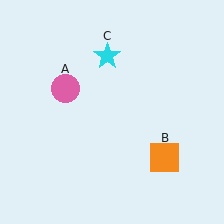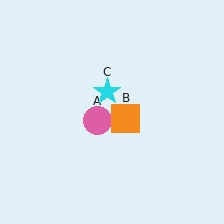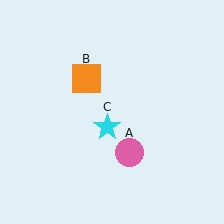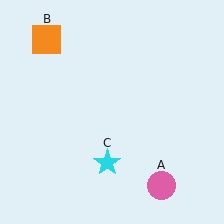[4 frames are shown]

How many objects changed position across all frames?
3 objects changed position: pink circle (object A), orange square (object B), cyan star (object C).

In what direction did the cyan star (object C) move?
The cyan star (object C) moved down.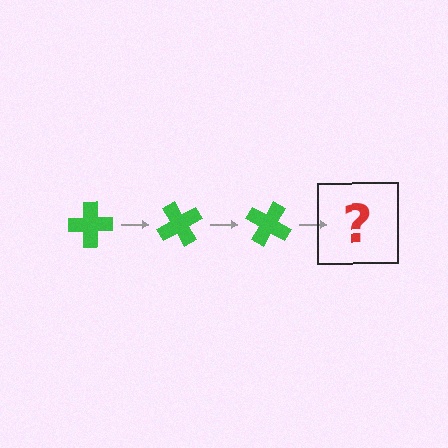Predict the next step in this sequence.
The next step is a green cross rotated 180 degrees.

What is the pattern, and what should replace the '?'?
The pattern is that the cross rotates 60 degrees each step. The '?' should be a green cross rotated 180 degrees.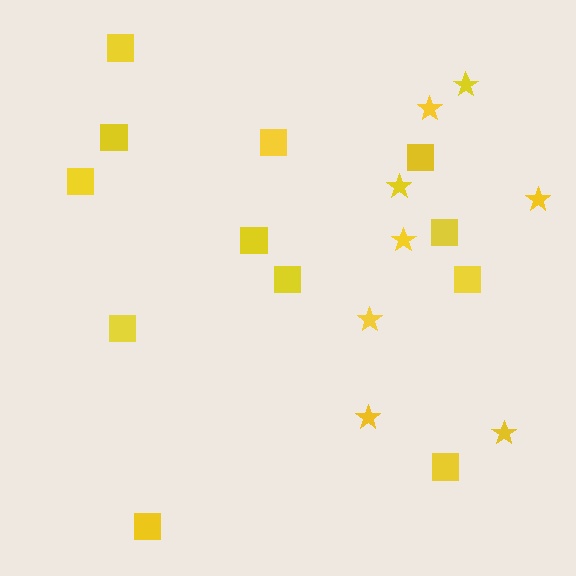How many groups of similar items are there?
There are 2 groups: one group of squares (12) and one group of stars (8).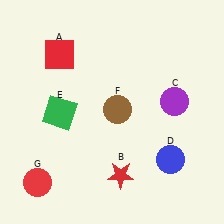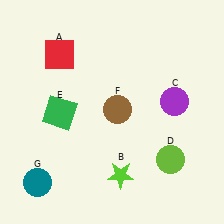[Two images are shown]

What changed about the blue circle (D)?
In Image 1, D is blue. In Image 2, it changed to lime.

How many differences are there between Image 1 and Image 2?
There are 3 differences between the two images.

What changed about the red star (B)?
In Image 1, B is red. In Image 2, it changed to lime.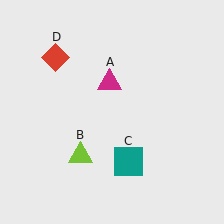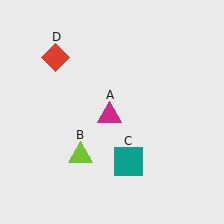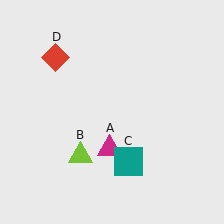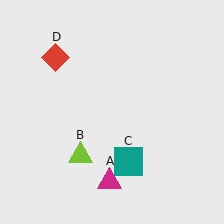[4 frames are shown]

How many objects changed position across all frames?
1 object changed position: magenta triangle (object A).